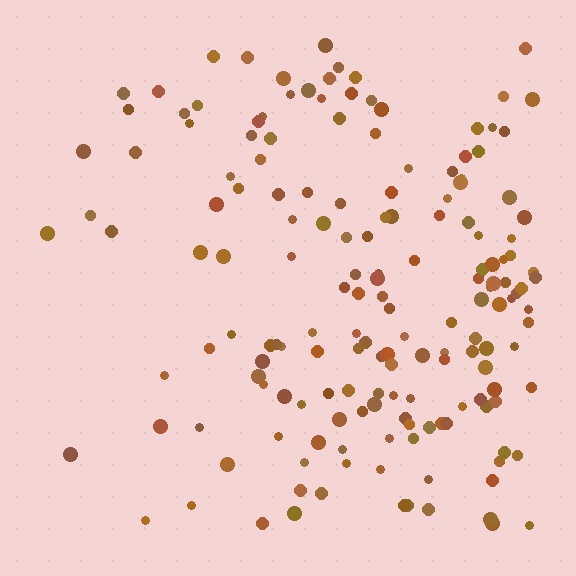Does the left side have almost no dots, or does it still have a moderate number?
Still a moderate number, just noticeably fewer than the right.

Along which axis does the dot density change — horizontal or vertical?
Horizontal.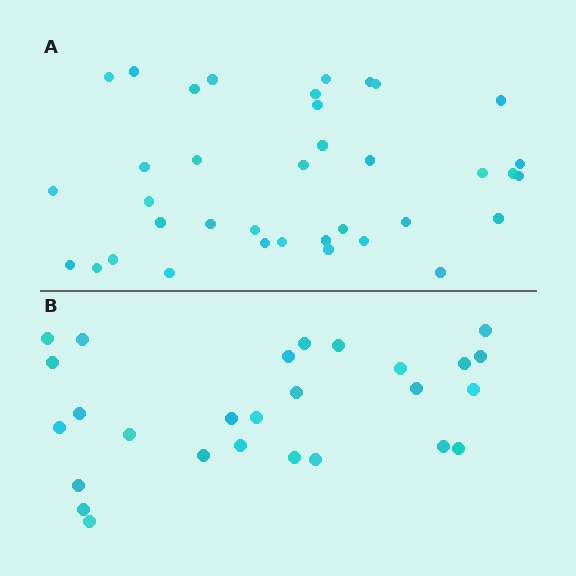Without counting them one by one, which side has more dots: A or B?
Region A (the top region) has more dots.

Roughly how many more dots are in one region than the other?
Region A has roughly 10 or so more dots than region B.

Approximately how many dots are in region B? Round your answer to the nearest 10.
About 30 dots. (The exact count is 27, which rounds to 30.)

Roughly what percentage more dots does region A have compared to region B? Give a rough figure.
About 35% more.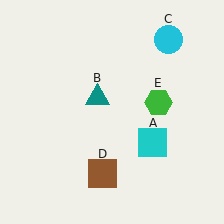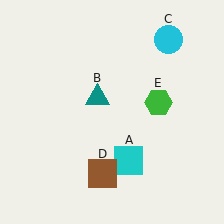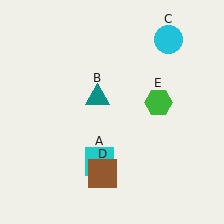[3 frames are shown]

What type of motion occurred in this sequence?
The cyan square (object A) rotated clockwise around the center of the scene.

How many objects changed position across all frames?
1 object changed position: cyan square (object A).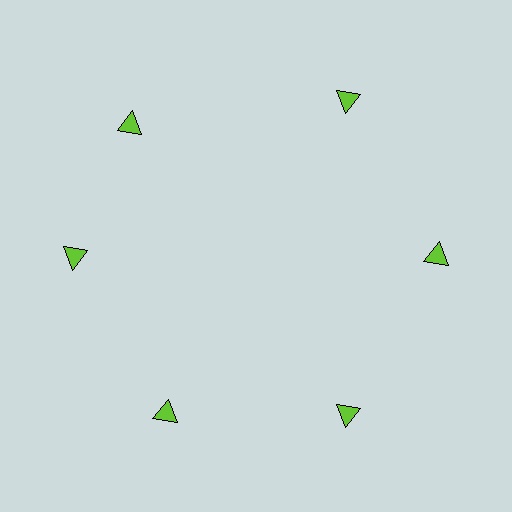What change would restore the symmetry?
The symmetry would be restored by rotating it back into even spacing with its neighbors so that all 6 triangles sit at equal angles and equal distance from the center.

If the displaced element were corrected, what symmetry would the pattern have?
It would have 6-fold rotational symmetry — the pattern would map onto itself every 60 degrees.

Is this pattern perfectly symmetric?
No. The 6 lime triangles are arranged in a ring, but one element near the 11 o'clock position is rotated out of alignment along the ring, breaking the 6-fold rotational symmetry.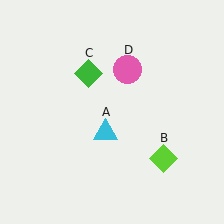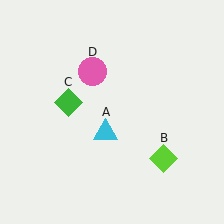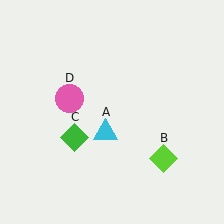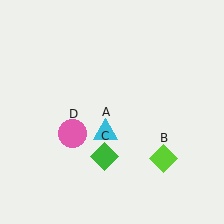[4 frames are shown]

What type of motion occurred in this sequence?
The green diamond (object C), pink circle (object D) rotated counterclockwise around the center of the scene.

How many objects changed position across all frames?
2 objects changed position: green diamond (object C), pink circle (object D).